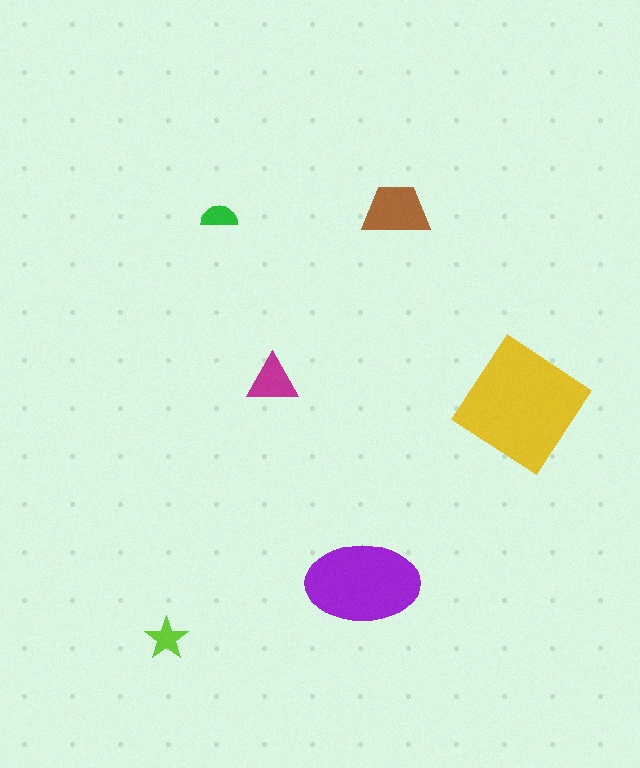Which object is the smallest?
The green semicircle.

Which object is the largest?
The yellow diamond.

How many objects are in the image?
There are 6 objects in the image.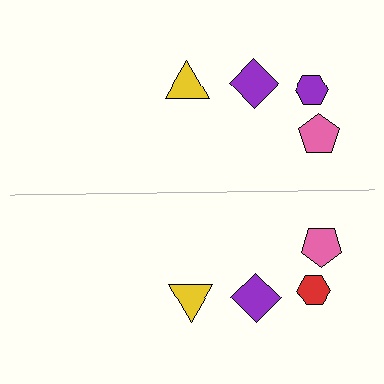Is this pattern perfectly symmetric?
No, the pattern is not perfectly symmetric. The red hexagon on the bottom side breaks the symmetry — its mirror counterpart is purple.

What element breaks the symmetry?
The red hexagon on the bottom side breaks the symmetry — its mirror counterpart is purple.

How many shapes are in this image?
There are 8 shapes in this image.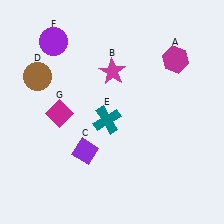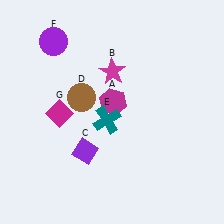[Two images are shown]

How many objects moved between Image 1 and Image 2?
2 objects moved between the two images.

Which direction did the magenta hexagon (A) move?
The magenta hexagon (A) moved left.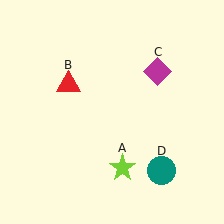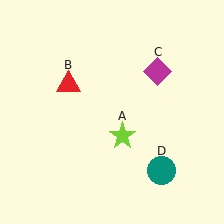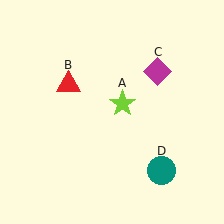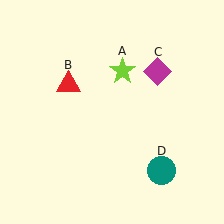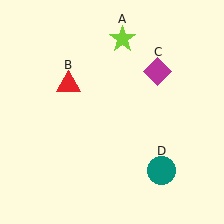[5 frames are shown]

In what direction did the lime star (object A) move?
The lime star (object A) moved up.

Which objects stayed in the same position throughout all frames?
Red triangle (object B) and magenta diamond (object C) and teal circle (object D) remained stationary.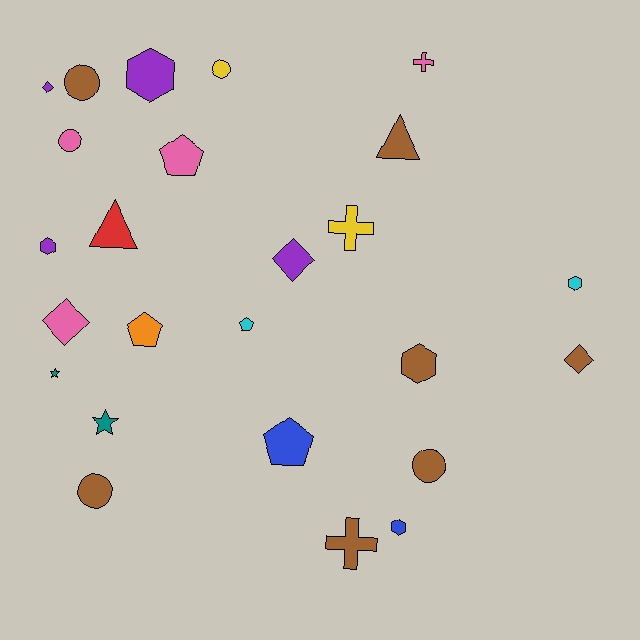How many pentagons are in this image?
There are 4 pentagons.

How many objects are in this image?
There are 25 objects.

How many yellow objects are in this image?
There are 2 yellow objects.